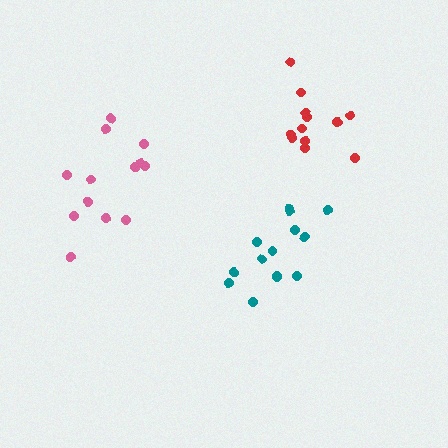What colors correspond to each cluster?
The clusters are colored: red, pink, teal.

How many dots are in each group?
Group 1: 13 dots, Group 2: 13 dots, Group 3: 14 dots (40 total).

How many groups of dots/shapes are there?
There are 3 groups.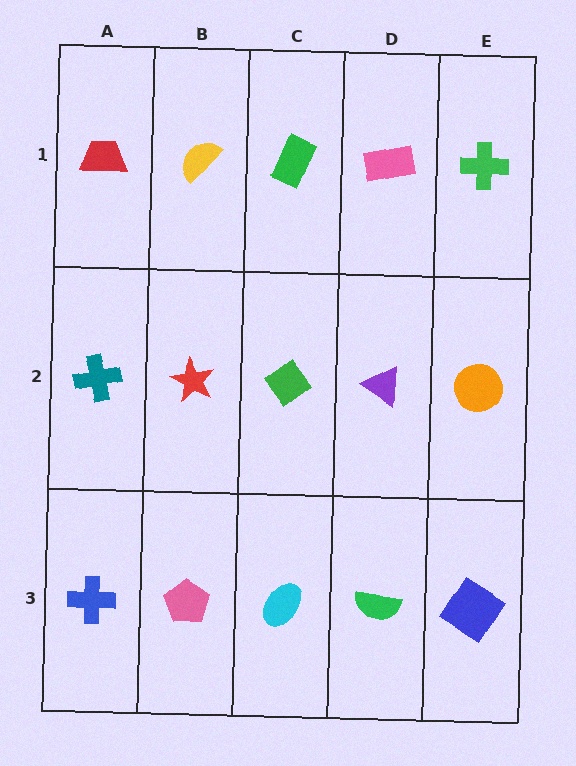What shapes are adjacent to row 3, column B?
A red star (row 2, column B), a blue cross (row 3, column A), a cyan ellipse (row 3, column C).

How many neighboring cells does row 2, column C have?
4.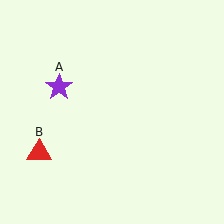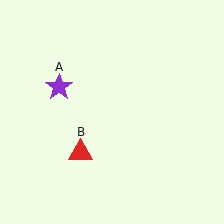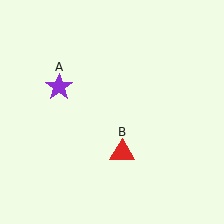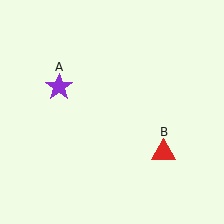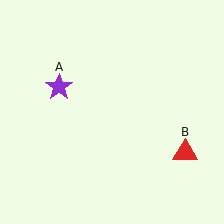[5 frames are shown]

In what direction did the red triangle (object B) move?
The red triangle (object B) moved right.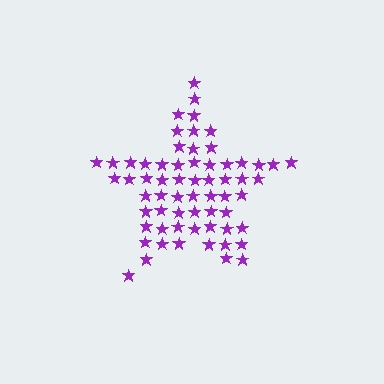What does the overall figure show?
The overall figure shows a star.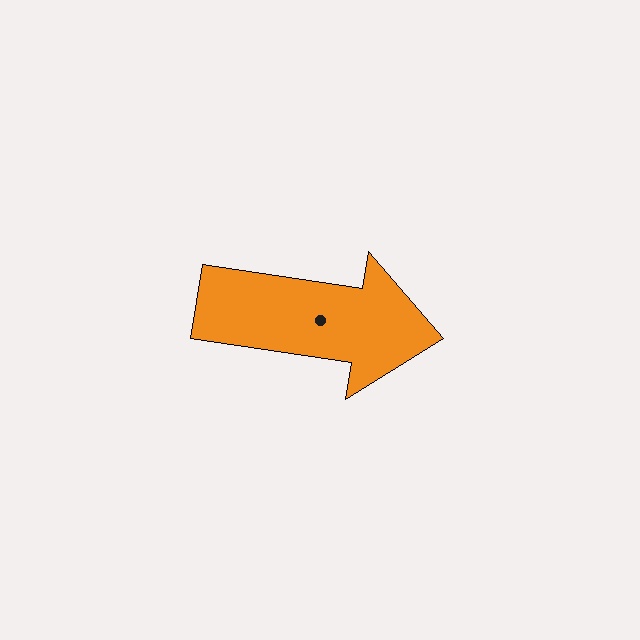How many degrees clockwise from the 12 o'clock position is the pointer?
Approximately 99 degrees.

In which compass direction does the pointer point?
East.